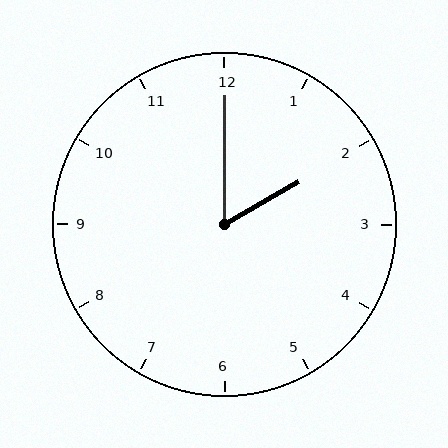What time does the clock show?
2:00.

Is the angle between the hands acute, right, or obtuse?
It is acute.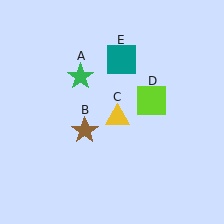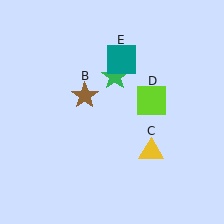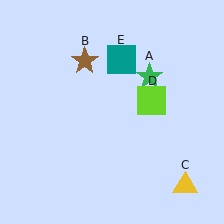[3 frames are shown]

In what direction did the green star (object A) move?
The green star (object A) moved right.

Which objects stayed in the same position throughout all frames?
Lime square (object D) and teal square (object E) remained stationary.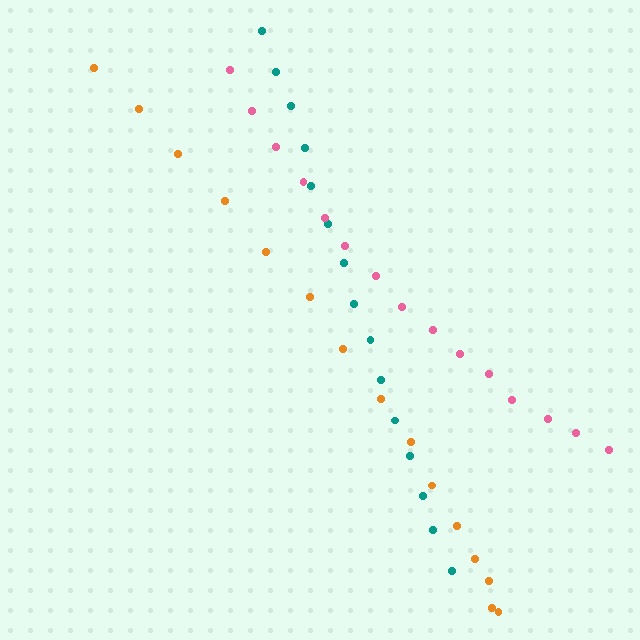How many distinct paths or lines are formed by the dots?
There are 3 distinct paths.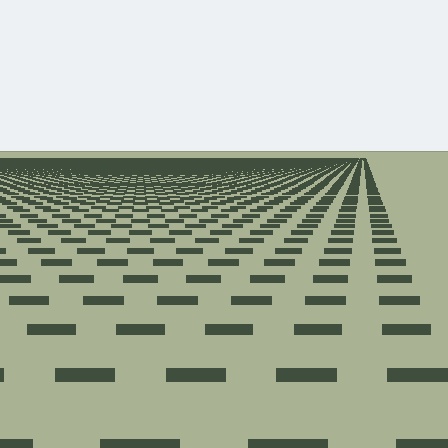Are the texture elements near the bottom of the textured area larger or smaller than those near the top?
Larger. Near the bottom, elements are closer to the viewer and appear at a bigger on-screen size.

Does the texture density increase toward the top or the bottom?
Density increases toward the top.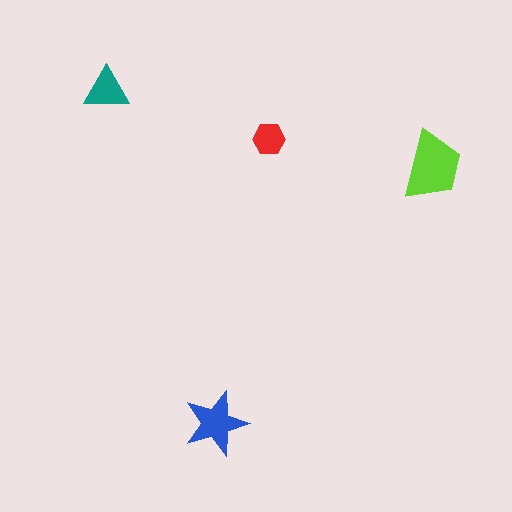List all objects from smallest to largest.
The red hexagon, the teal triangle, the blue star, the lime trapezoid.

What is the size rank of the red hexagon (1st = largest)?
4th.